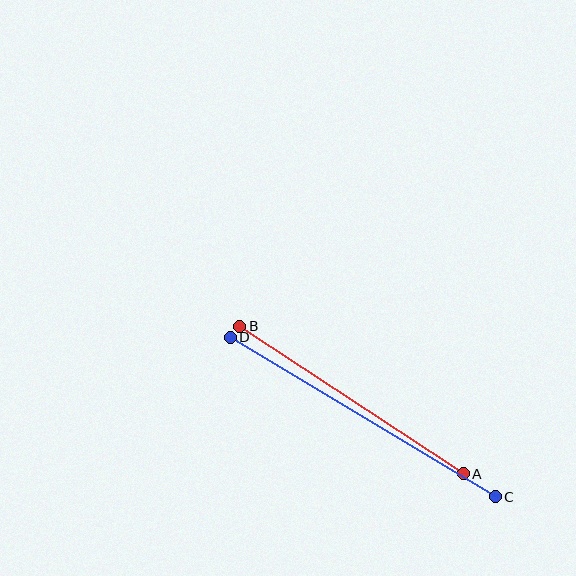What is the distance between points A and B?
The distance is approximately 268 pixels.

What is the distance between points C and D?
The distance is approximately 309 pixels.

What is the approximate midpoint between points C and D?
The midpoint is at approximately (363, 417) pixels.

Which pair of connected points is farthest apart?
Points C and D are farthest apart.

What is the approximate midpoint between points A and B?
The midpoint is at approximately (352, 400) pixels.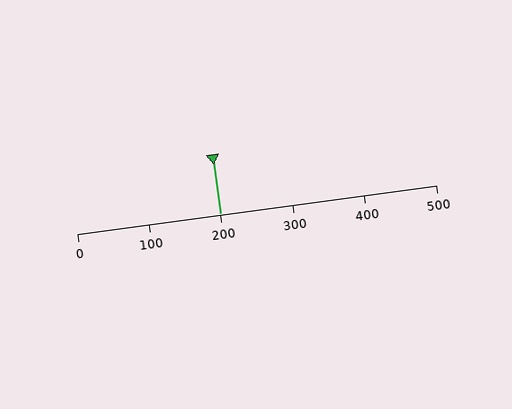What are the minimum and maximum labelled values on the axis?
The axis runs from 0 to 500.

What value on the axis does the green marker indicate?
The marker indicates approximately 200.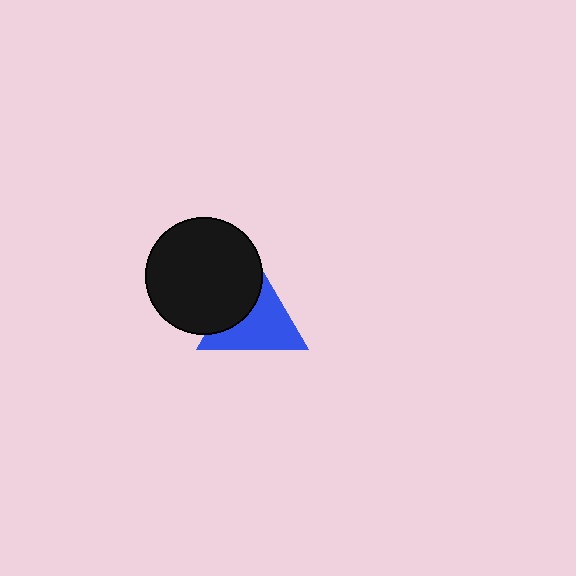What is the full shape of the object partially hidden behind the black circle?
The partially hidden object is a blue triangle.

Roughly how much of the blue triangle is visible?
About half of it is visible (roughly 63%).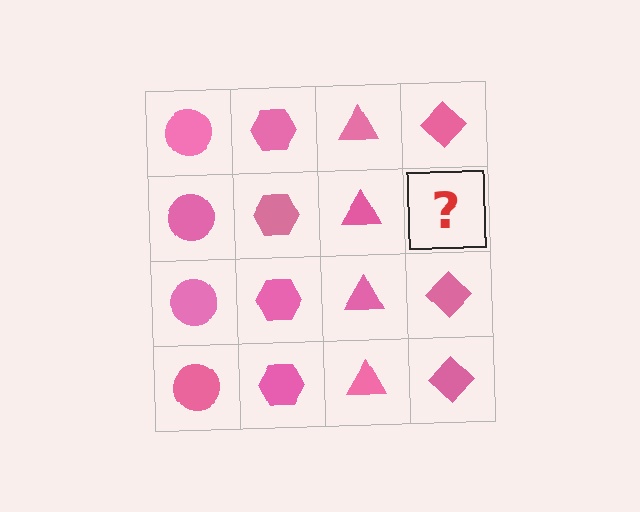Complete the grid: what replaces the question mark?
The question mark should be replaced with a pink diamond.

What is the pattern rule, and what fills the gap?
The rule is that each column has a consistent shape. The gap should be filled with a pink diamond.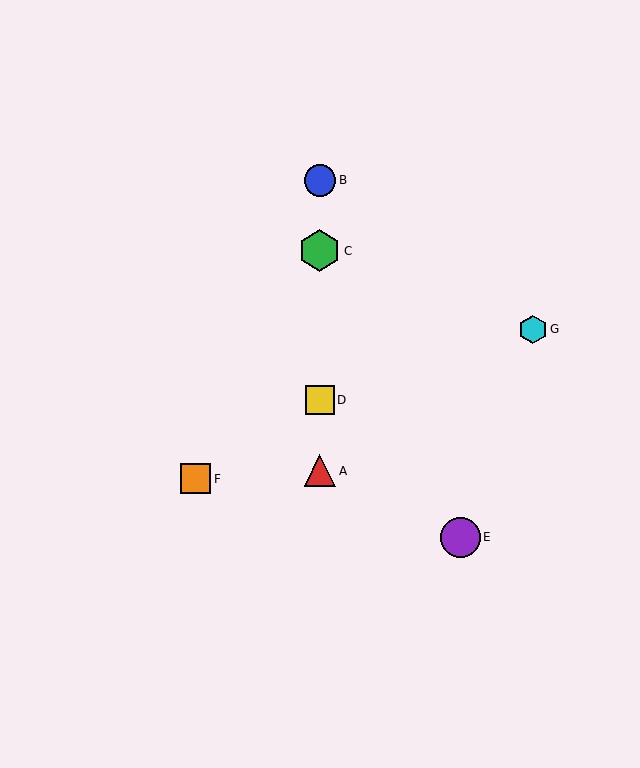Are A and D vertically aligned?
Yes, both are at x≈320.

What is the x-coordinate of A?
Object A is at x≈320.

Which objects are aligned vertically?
Objects A, B, C, D are aligned vertically.